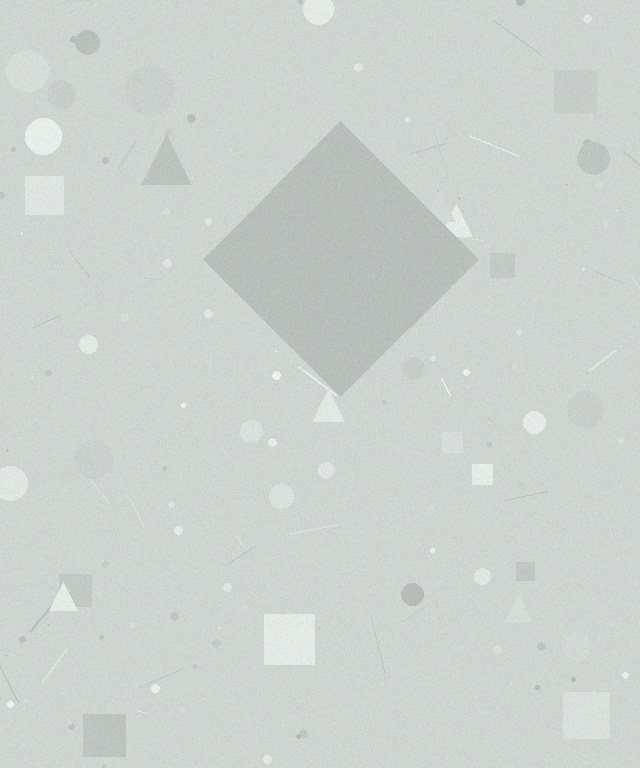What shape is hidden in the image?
A diamond is hidden in the image.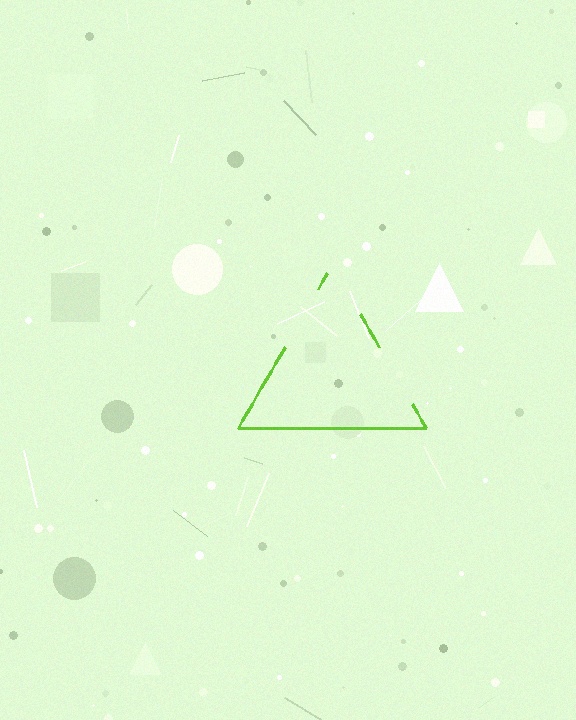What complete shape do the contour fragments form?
The contour fragments form a triangle.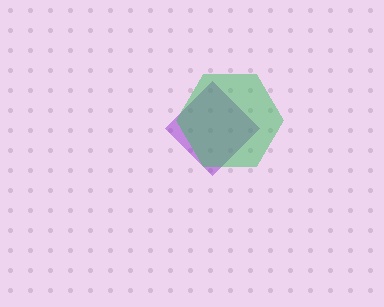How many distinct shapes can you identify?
There are 2 distinct shapes: a purple diamond, a green hexagon.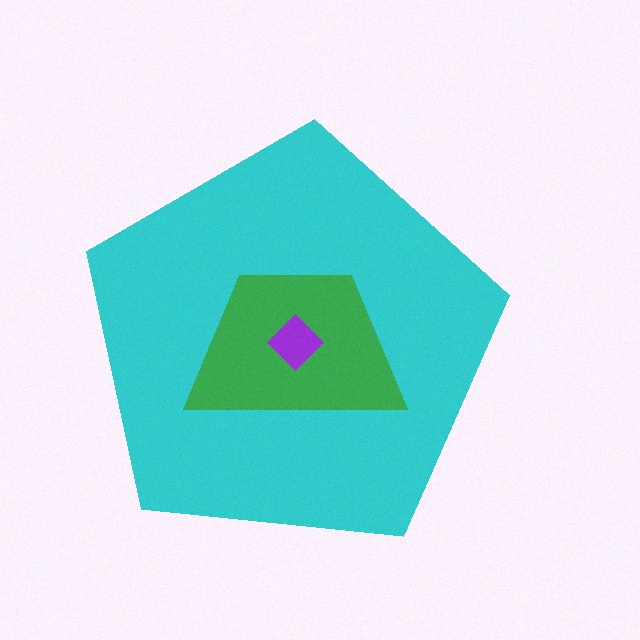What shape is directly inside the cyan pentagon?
The green trapezoid.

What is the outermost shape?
The cyan pentagon.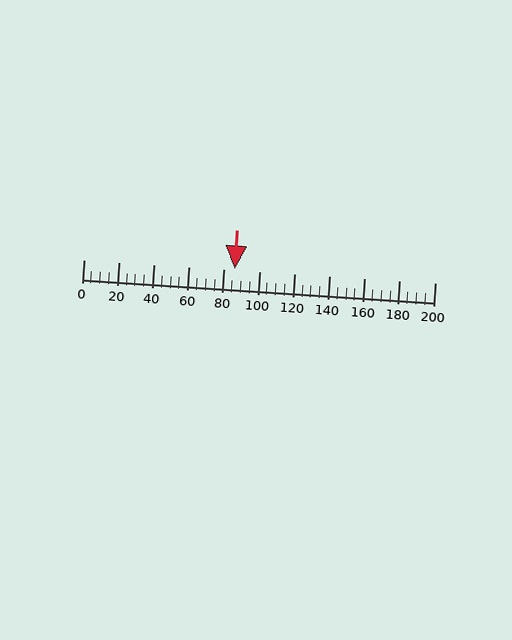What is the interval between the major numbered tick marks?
The major tick marks are spaced 20 units apart.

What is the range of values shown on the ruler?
The ruler shows values from 0 to 200.